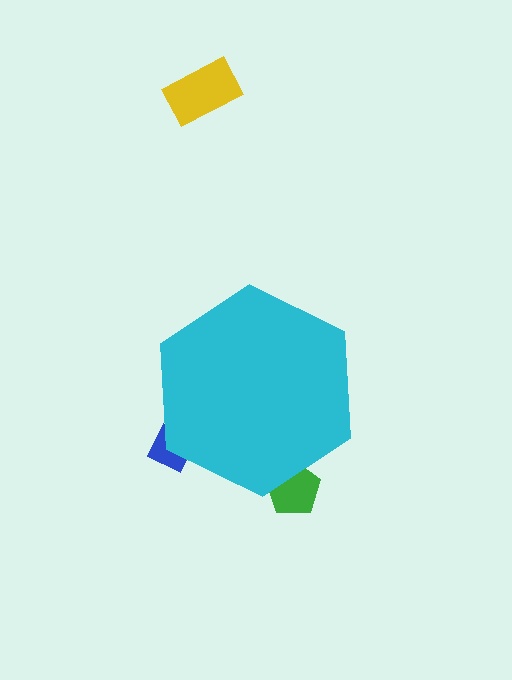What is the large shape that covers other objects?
A cyan hexagon.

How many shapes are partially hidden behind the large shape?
2 shapes are partially hidden.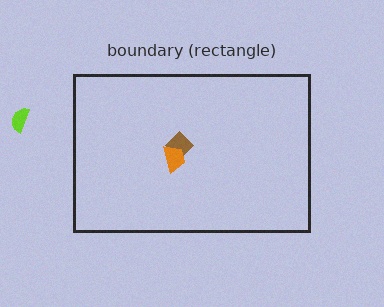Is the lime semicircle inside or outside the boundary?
Outside.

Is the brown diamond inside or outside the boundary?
Inside.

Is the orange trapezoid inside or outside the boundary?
Inside.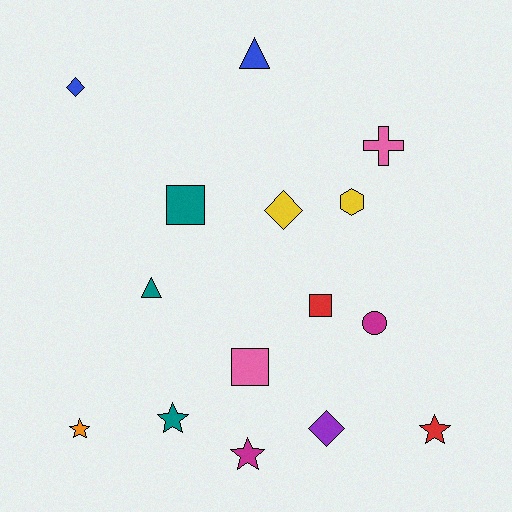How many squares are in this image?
There are 3 squares.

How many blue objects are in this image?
There are 2 blue objects.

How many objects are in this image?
There are 15 objects.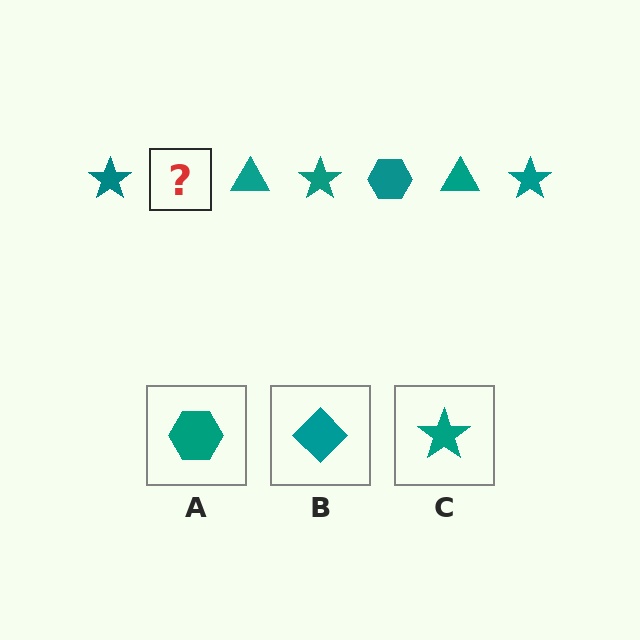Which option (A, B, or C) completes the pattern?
A.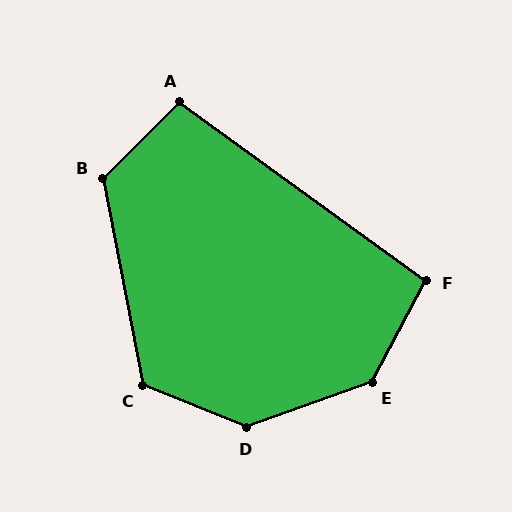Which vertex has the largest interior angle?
D, at approximately 138 degrees.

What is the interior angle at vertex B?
Approximately 124 degrees (obtuse).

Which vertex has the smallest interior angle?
F, at approximately 98 degrees.